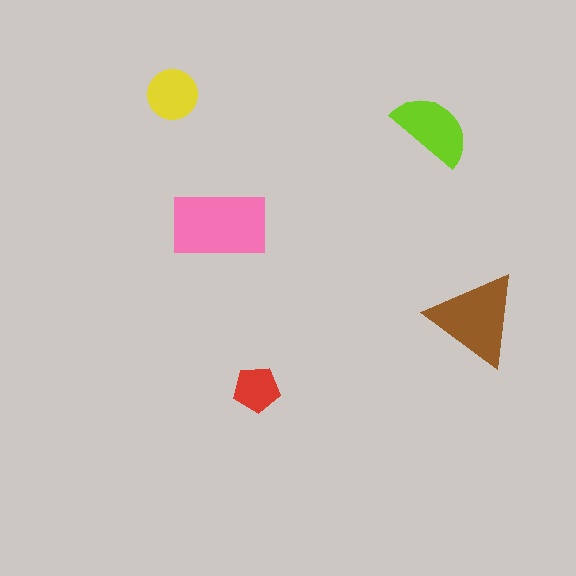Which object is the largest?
The pink rectangle.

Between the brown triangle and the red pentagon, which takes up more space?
The brown triangle.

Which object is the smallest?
The red pentagon.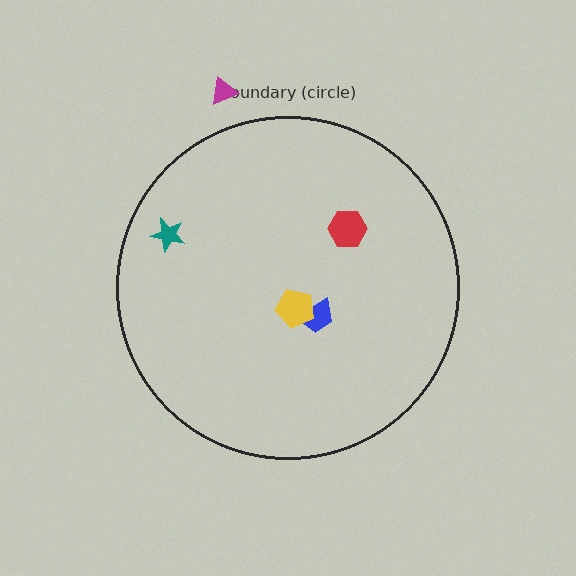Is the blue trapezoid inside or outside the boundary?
Inside.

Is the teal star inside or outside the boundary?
Inside.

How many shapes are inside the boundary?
4 inside, 1 outside.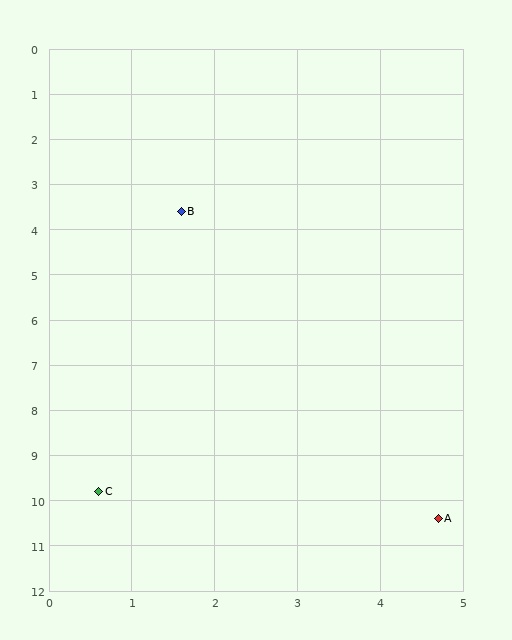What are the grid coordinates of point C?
Point C is at approximately (0.6, 9.8).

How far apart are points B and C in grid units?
Points B and C are about 6.3 grid units apart.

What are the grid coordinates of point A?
Point A is at approximately (4.7, 10.4).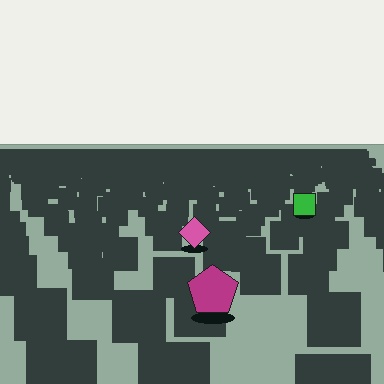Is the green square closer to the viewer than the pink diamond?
No. The pink diamond is closer — you can tell from the texture gradient: the ground texture is coarser near it.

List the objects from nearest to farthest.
From nearest to farthest: the magenta pentagon, the pink diamond, the green square.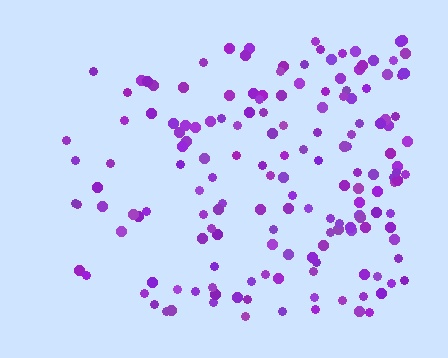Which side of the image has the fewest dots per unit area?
The left.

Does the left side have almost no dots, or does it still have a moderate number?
Still a moderate number, just noticeably fewer than the right.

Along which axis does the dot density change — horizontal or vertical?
Horizontal.